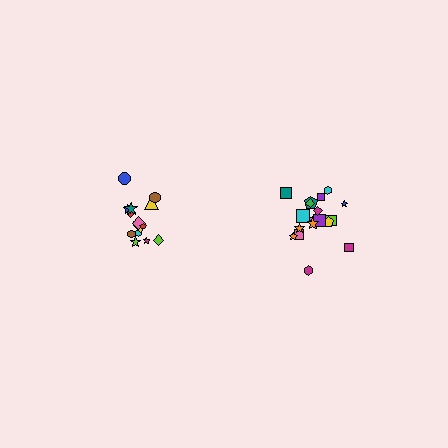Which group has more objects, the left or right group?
The right group.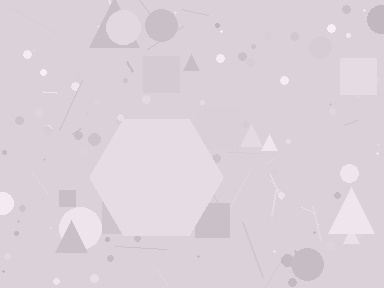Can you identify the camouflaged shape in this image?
The camouflaged shape is a hexagon.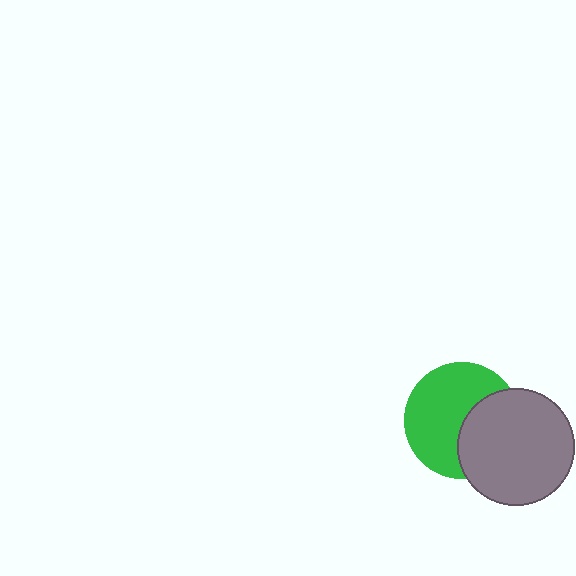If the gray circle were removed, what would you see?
You would see the complete green circle.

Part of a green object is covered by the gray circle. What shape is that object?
It is a circle.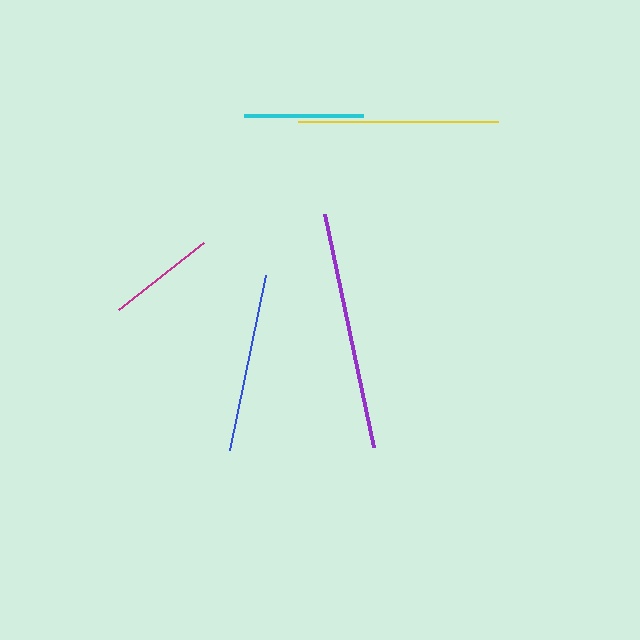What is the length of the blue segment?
The blue segment is approximately 179 pixels long.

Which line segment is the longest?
The purple line is the longest at approximately 238 pixels.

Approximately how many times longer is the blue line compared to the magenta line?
The blue line is approximately 1.6 times the length of the magenta line.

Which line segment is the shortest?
The magenta line is the shortest at approximately 108 pixels.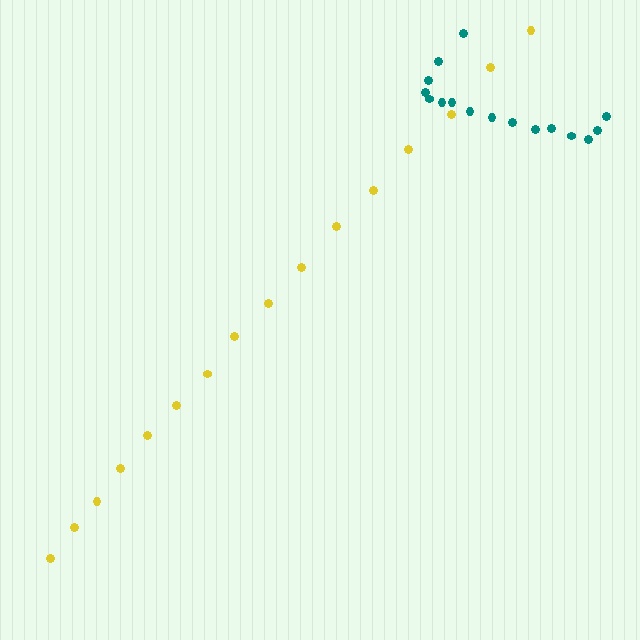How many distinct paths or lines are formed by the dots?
There are 2 distinct paths.